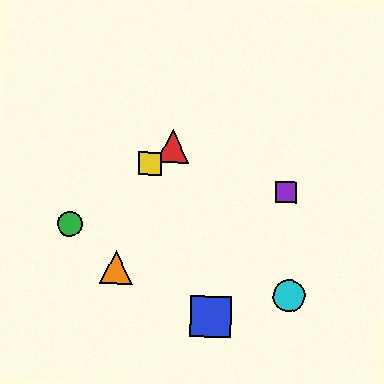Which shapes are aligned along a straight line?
The red triangle, the green circle, the yellow square are aligned along a straight line.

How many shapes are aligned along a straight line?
3 shapes (the red triangle, the green circle, the yellow square) are aligned along a straight line.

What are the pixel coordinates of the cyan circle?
The cyan circle is at (289, 296).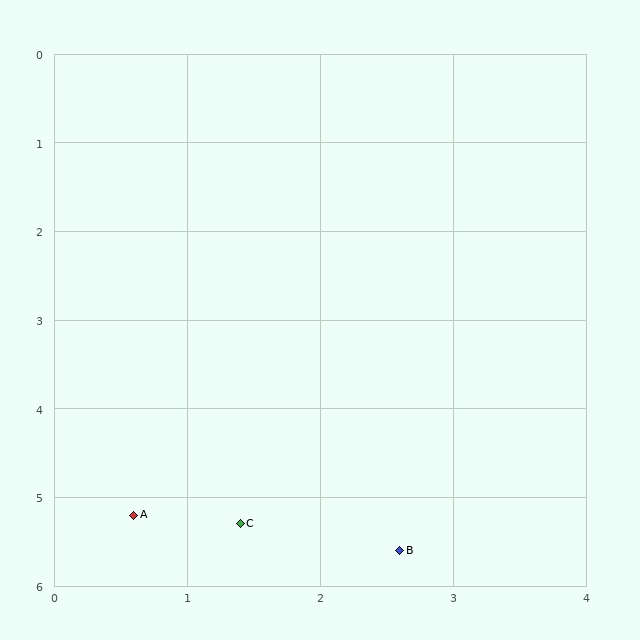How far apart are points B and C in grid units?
Points B and C are about 1.2 grid units apart.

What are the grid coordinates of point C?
Point C is at approximately (1.4, 5.3).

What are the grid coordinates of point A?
Point A is at approximately (0.6, 5.2).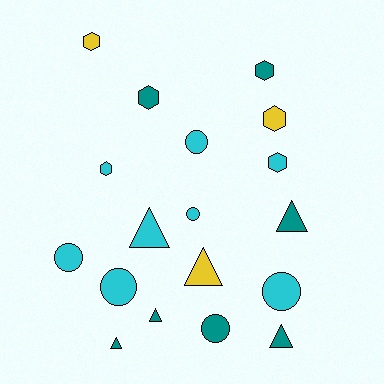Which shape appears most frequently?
Triangle, with 6 objects.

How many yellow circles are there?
There are no yellow circles.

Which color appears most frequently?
Cyan, with 8 objects.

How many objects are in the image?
There are 18 objects.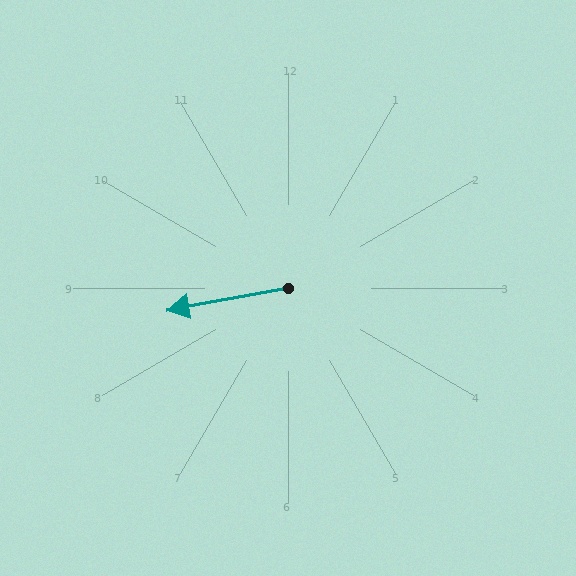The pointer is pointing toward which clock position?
Roughly 9 o'clock.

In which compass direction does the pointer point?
West.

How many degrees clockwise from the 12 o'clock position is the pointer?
Approximately 260 degrees.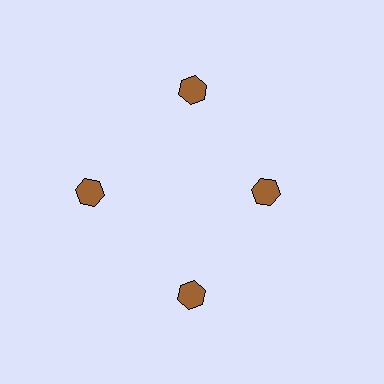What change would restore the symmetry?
The symmetry would be restored by moving it outward, back onto the ring so that all 4 hexagons sit at equal angles and equal distance from the center.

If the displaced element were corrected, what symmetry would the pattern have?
It would have 4-fold rotational symmetry — the pattern would map onto itself every 90 degrees.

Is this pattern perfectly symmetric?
No. The 4 brown hexagons are arranged in a ring, but one element near the 3 o'clock position is pulled inward toward the center, breaking the 4-fold rotational symmetry.